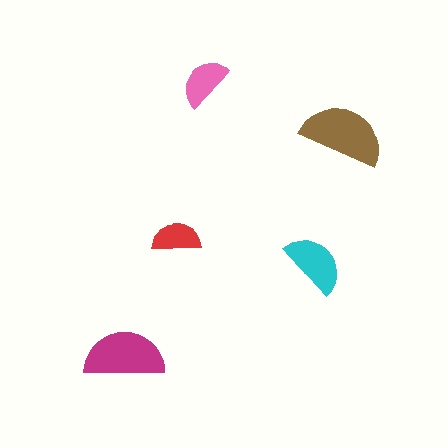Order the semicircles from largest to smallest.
the brown one, the magenta one, the cyan one, the pink one, the red one.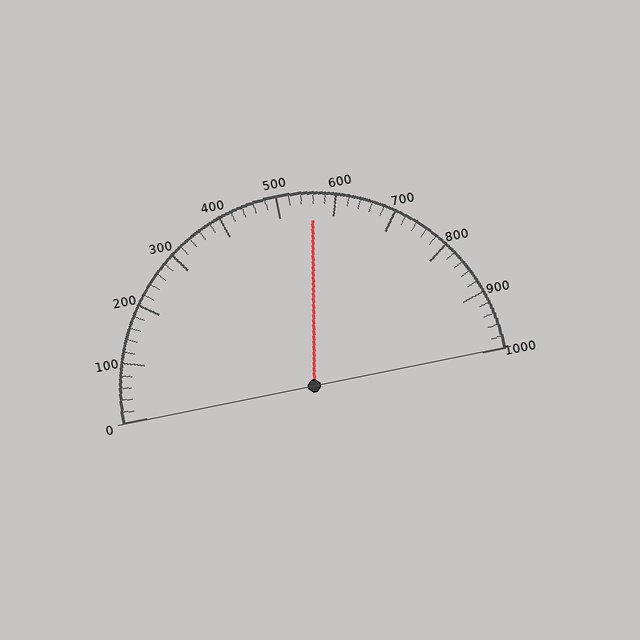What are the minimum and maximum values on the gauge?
The gauge ranges from 0 to 1000.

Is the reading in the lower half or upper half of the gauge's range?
The reading is in the upper half of the range (0 to 1000).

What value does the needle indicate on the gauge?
The needle indicates approximately 560.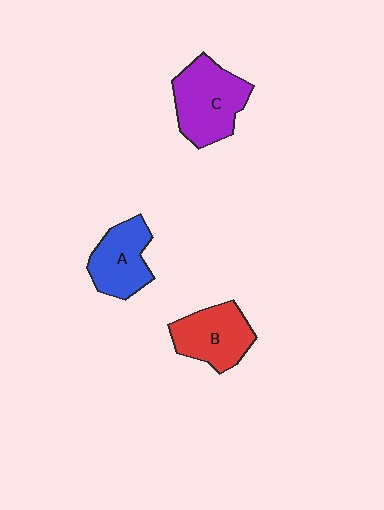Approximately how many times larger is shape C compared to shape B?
Approximately 1.2 times.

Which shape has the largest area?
Shape C (purple).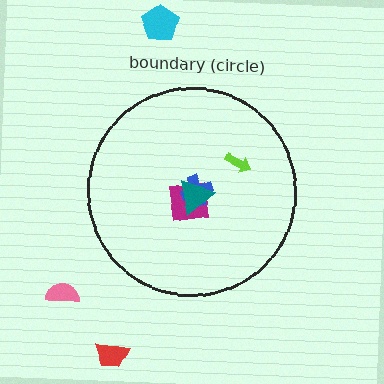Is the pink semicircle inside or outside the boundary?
Outside.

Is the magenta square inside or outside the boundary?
Inside.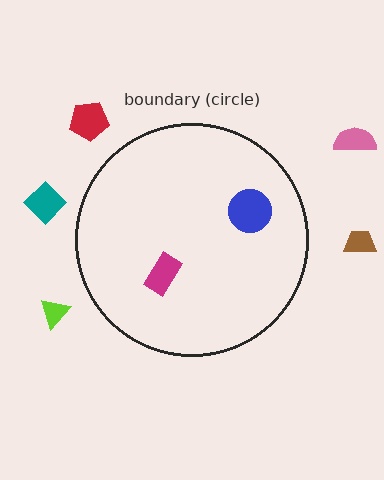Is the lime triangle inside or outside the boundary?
Outside.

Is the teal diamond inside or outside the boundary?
Outside.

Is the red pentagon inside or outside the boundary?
Outside.